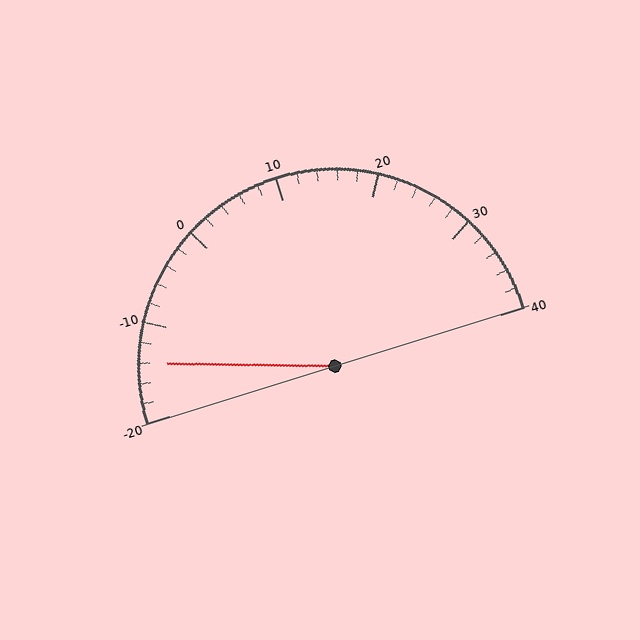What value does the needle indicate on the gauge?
The needle indicates approximately -14.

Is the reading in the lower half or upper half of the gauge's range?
The reading is in the lower half of the range (-20 to 40).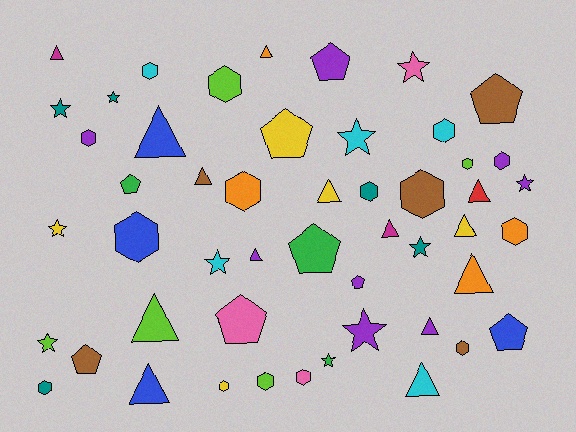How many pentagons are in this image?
There are 9 pentagons.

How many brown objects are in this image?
There are 5 brown objects.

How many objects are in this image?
There are 50 objects.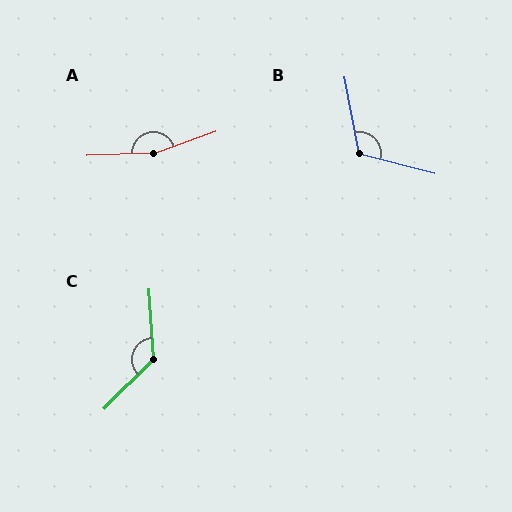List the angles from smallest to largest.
B (115°), C (131°), A (163°).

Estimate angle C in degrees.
Approximately 131 degrees.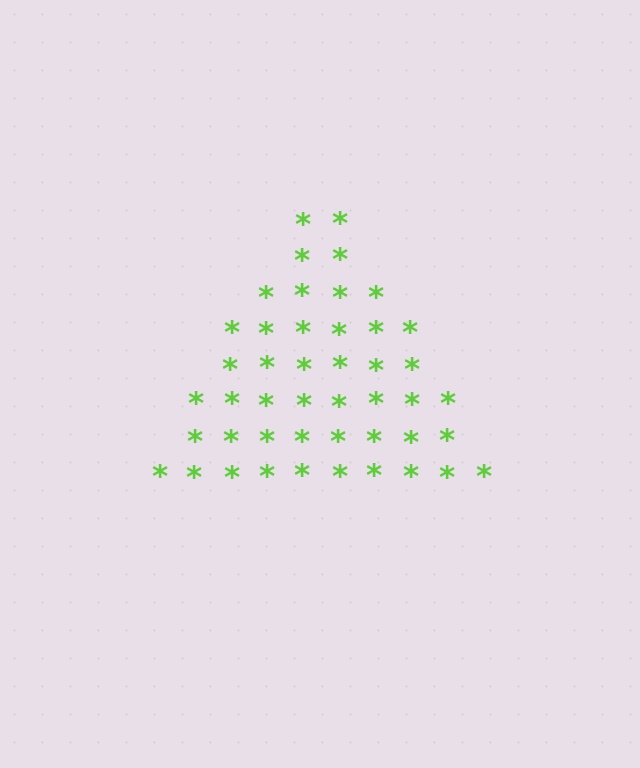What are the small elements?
The small elements are asterisks.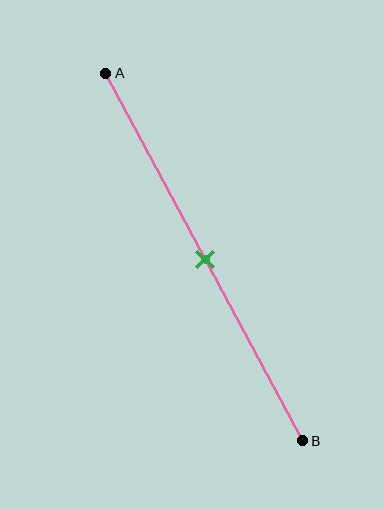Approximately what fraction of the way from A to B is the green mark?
The green mark is approximately 50% of the way from A to B.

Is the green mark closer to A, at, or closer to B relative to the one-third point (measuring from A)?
The green mark is closer to point B than the one-third point of segment AB.